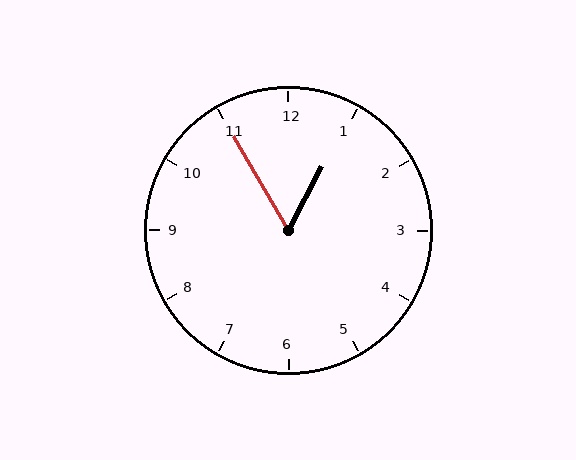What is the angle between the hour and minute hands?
Approximately 58 degrees.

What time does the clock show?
12:55.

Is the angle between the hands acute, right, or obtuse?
It is acute.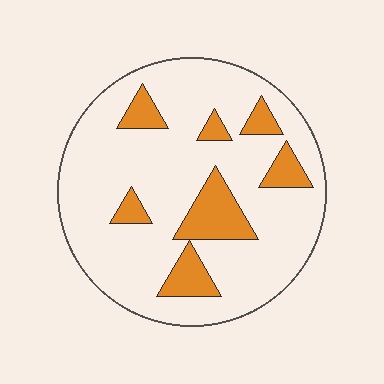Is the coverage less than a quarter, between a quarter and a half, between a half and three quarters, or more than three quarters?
Less than a quarter.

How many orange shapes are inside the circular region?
7.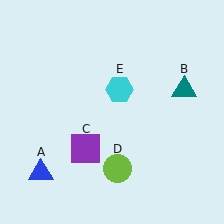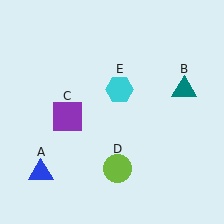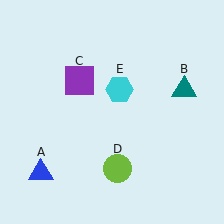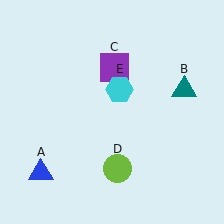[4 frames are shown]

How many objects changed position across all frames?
1 object changed position: purple square (object C).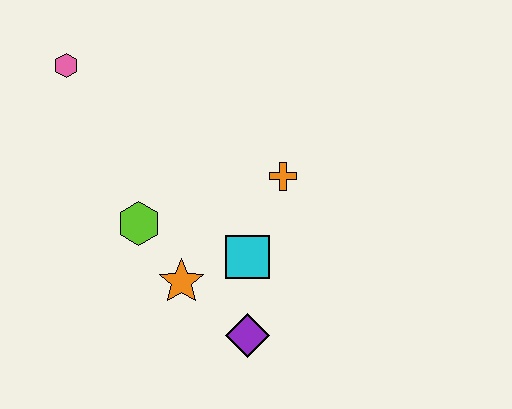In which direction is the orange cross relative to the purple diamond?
The orange cross is above the purple diamond.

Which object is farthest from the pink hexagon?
The purple diamond is farthest from the pink hexagon.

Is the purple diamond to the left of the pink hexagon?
No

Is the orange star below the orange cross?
Yes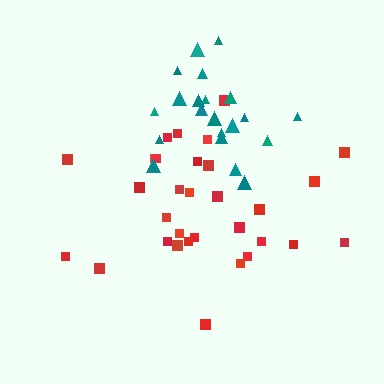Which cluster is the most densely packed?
Teal.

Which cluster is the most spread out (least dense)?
Red.